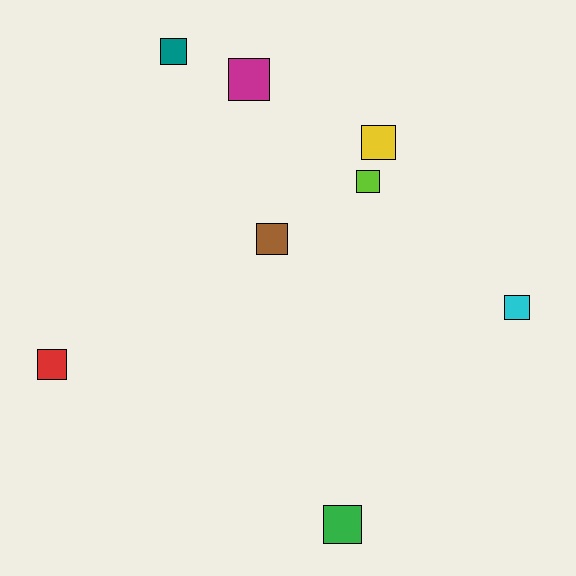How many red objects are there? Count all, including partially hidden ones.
There is 1 red object.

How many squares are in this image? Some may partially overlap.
There are 8 squares.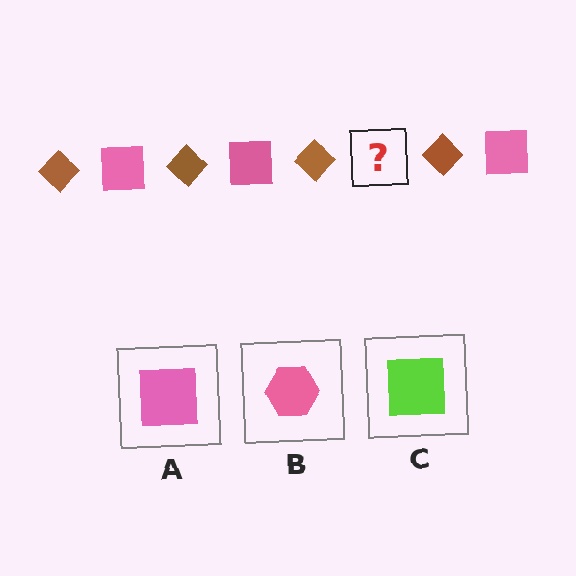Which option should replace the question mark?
Option A.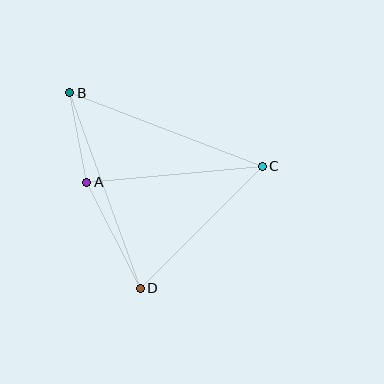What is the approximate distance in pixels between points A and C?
The distance between A and C is approximately 176 pixels.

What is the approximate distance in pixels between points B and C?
The distance between B and C is approximately 206 pixels.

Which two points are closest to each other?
Points A and B are closest to each other.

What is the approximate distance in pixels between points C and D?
The distance between C and D is approximately 173 pixels.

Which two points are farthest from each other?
Points B and D are farthest from each other.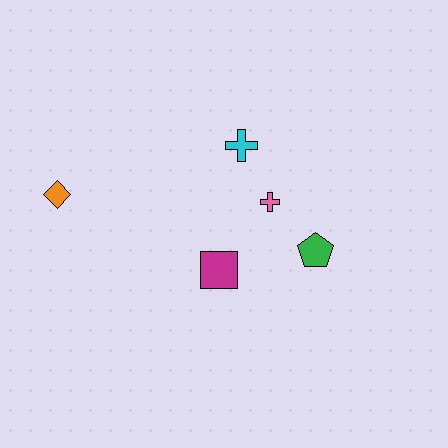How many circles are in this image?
There are no circles.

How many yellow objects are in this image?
There are no yellow objects.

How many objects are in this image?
There are 5 objects.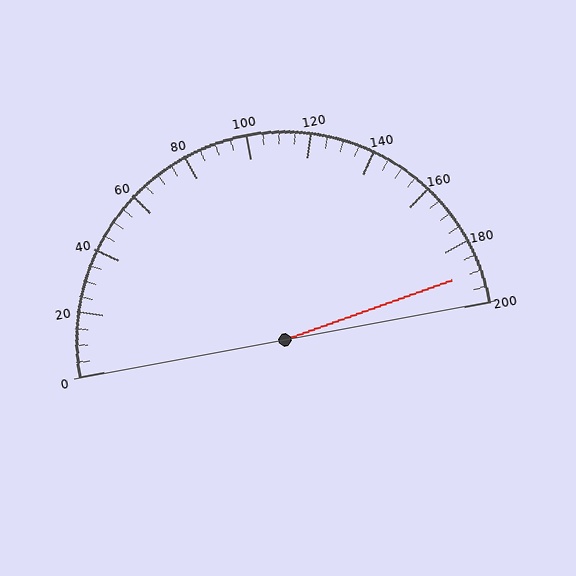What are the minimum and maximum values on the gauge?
The gauge ranges from 0 to 200.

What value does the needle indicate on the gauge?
The needle indicates approximately 190.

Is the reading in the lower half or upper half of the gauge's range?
The reading is in the upper half of the range (0 to 200).